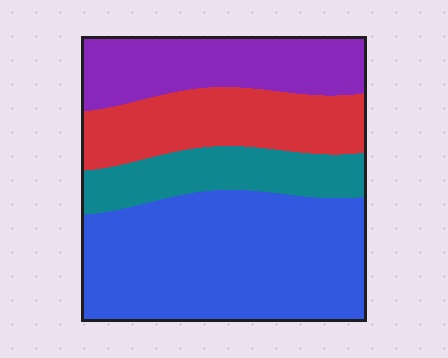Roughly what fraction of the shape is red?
Red takes up about one fifth (1/5) of the shape.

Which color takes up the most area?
Blue, at roughly 45%.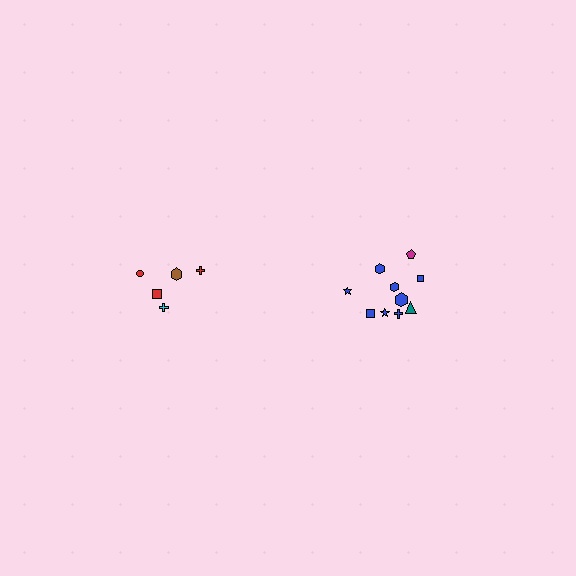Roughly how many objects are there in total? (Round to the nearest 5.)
Roughly 15 objects in total.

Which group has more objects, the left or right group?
The right group.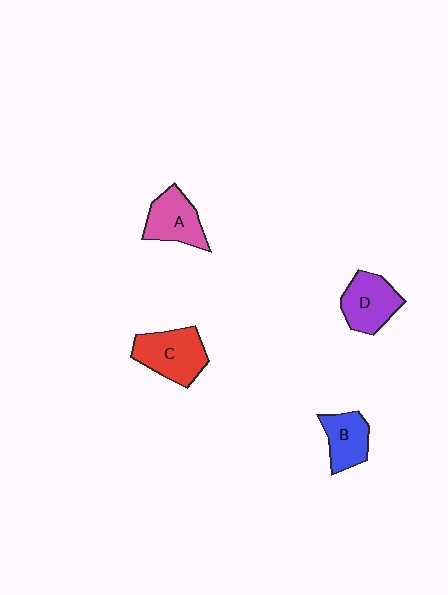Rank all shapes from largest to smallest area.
From largest to smallest: C (red), D (purple), A (pink), B (blue).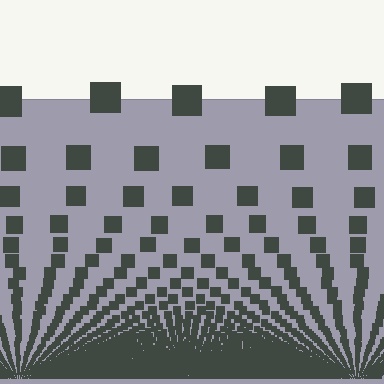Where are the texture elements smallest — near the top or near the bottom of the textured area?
Near the bottom.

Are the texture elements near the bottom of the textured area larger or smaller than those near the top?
Smaller. The gradient is inverted — elements near the bottom are smaller and denser.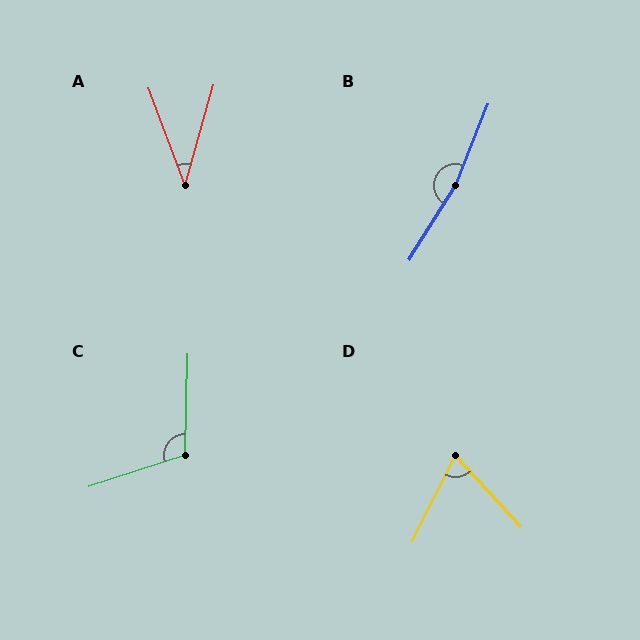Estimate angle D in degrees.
Approximately 69 degrees.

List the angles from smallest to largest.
A (36°), D (69°), C (109°), B (169°).